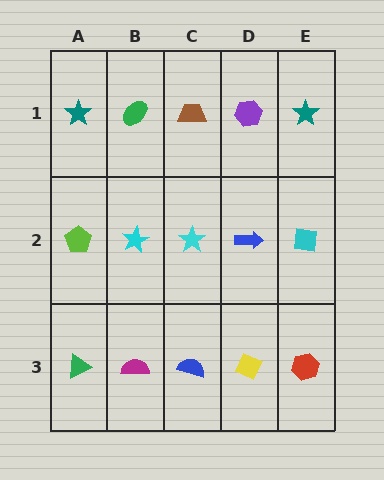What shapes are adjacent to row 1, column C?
A cyan star (row 2, column C), a green ellipse (row 1, column B), a purple hexagon (row 1, column D).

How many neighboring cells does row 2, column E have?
3.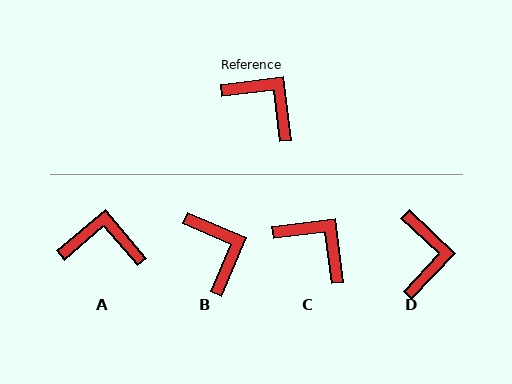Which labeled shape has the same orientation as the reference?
C.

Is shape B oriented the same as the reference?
No, it is off by about 30 degrees.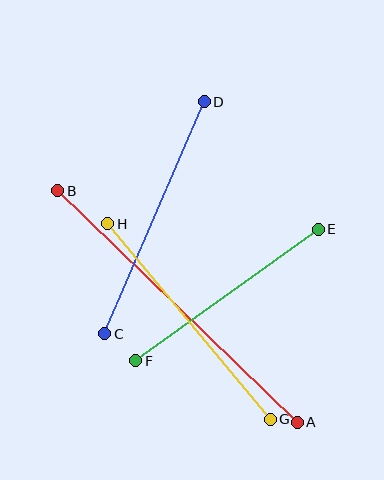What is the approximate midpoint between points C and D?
The midpoint is at approximately (154, 218) pixels.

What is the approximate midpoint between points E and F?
The midpoint is at approximately (227, 295) pixels.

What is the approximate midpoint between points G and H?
The midpoint is at approximately (189, 321) pixels.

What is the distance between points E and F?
The distance is approximately 225 pixels.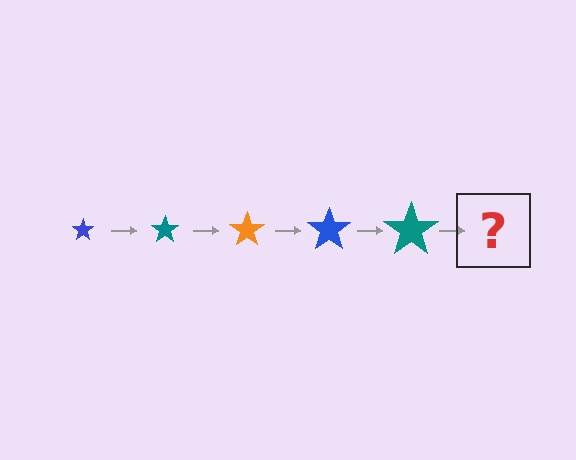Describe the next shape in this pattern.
It should be an orange star, larger than the previous one.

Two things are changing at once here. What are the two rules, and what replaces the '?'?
The two rules are that the star grows larger each step and the color cycles through blue, teal, and orange. The '?' should be an orange star, larger than the previous one.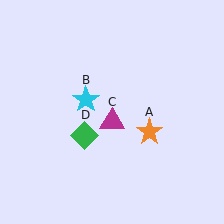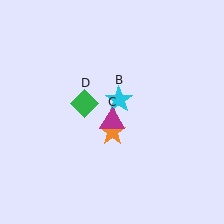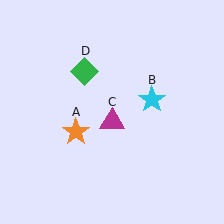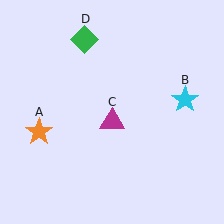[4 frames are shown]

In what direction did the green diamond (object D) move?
The green diamond (object D) moved up.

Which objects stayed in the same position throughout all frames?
Magenta triangle (object C) remained stationary.